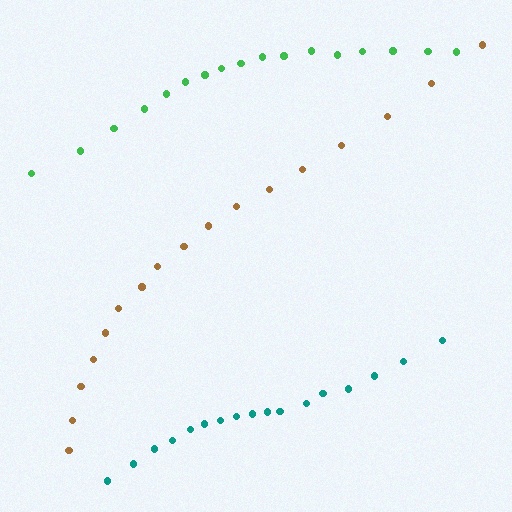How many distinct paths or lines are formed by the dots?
There are 3 distinct paths.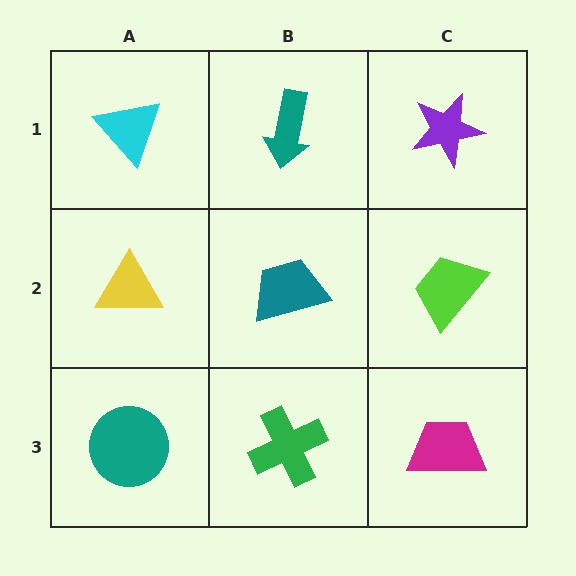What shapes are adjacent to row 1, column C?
A lime trapezoid (row 2, column C), a teal arrow (row 1, column B).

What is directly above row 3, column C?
A lime trapezoid.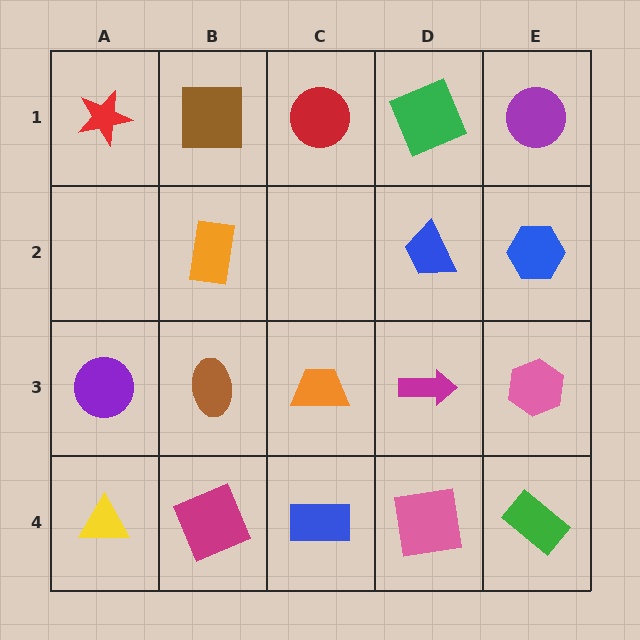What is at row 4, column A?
A yellow triangle.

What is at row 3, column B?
A brown ellipse.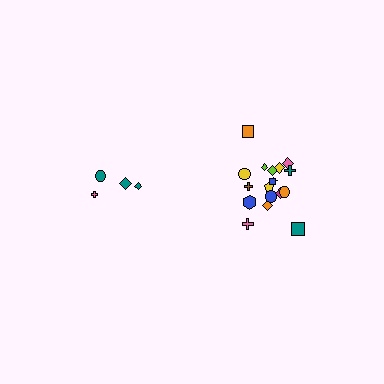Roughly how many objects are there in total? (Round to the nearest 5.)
Roughly 20 objects in total.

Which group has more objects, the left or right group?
The right group.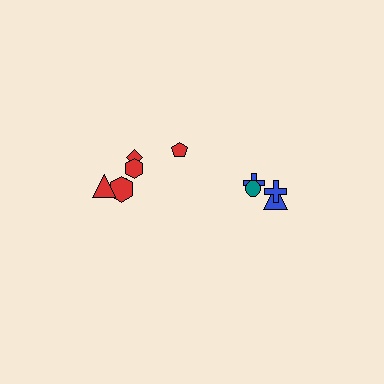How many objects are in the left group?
There are 6 objects.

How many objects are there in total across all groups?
There are 10 objects.